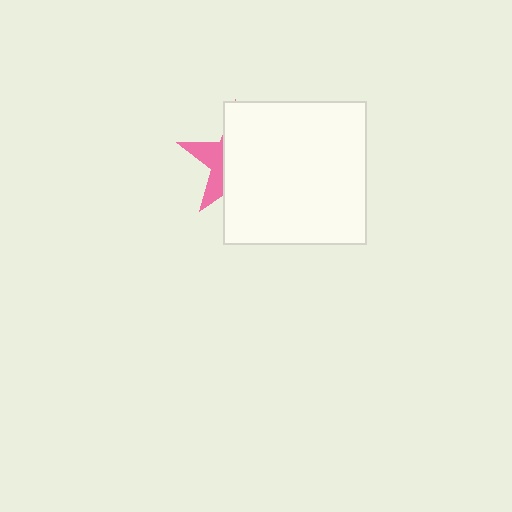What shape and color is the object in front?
The object in front is a white square.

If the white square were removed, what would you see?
You would see the complete pink star.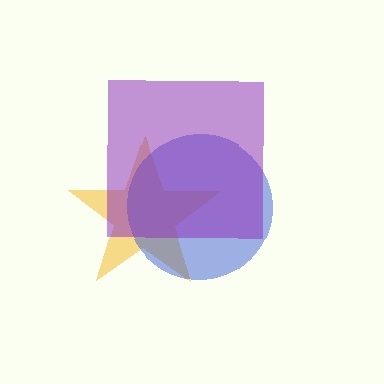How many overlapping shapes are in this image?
There are 3 overlapping shapes in the image.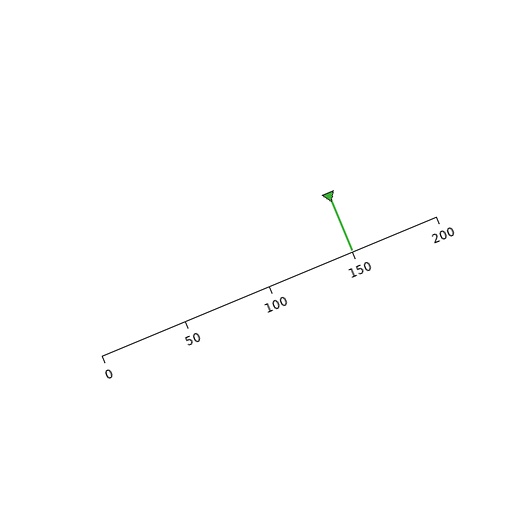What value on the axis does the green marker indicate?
The marker indicates approximately 150.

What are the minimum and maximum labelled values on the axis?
The axis runs from 0 to 200.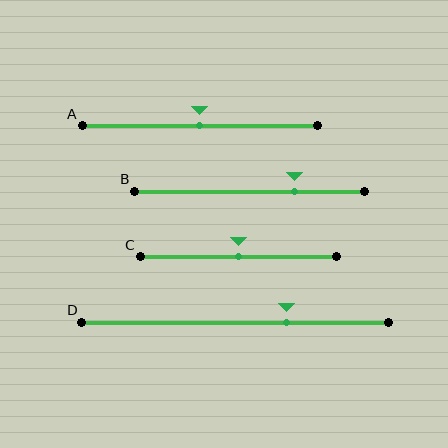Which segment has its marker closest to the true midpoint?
Segment A has its marker closest to the true midpoint.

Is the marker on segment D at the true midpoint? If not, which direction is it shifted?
No, the marker on segment D is shifted to the right by about 17% of the segment length.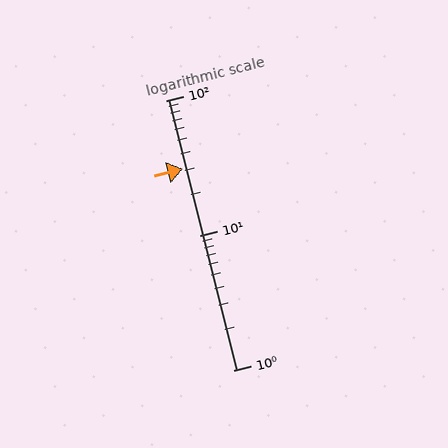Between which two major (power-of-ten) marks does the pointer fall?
The pointer is between 10 and 100.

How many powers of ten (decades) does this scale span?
The scale spans 2 decades, from 1 to 100.